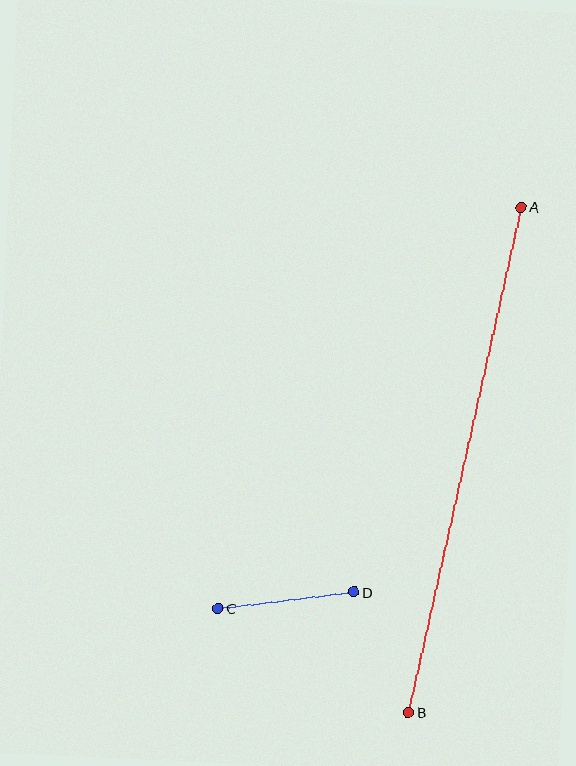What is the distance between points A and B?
The distance is approximately 518 pixels.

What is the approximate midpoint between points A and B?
The midpoint is at approximately (465, 460) pixels.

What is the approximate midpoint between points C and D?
The midpoint is at approximately (286, 600) pixels.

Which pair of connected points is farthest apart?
Points A and B are farthest apart.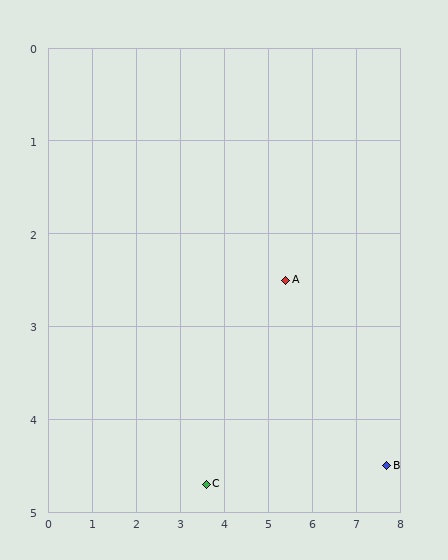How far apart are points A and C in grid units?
Points A and C are about 2.8 grid units apart.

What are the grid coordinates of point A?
Point A is at approximately (5.4, 2.5).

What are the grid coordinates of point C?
Point C is at approximately (3.6, 4.7).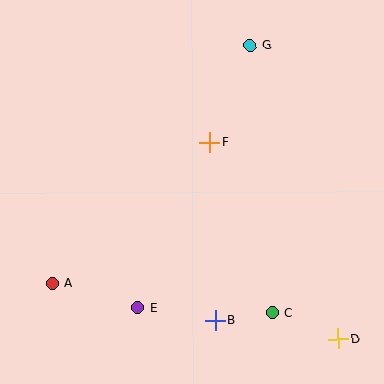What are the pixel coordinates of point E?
Point E is at (138, 308).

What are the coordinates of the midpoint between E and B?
The midpoint between E and B is at (177, 314).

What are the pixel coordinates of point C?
Point C is at (273, 312).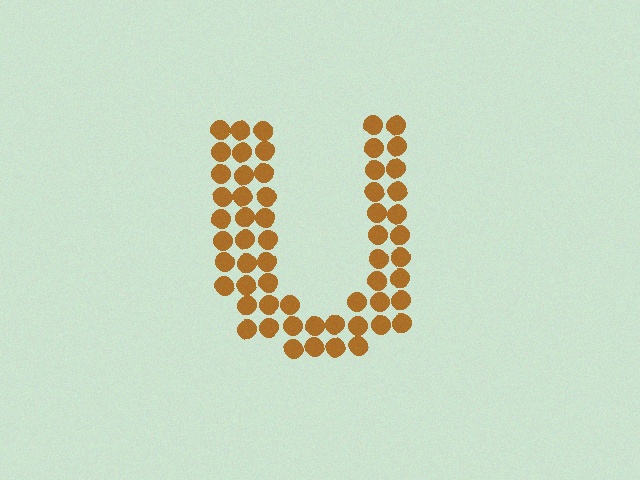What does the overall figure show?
The overall figure shows the letter U.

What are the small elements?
The small elements are circles.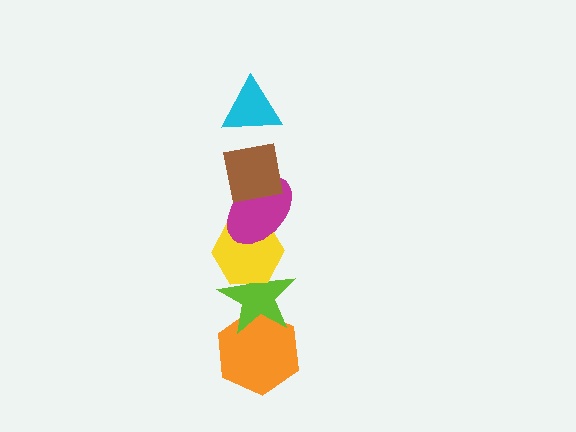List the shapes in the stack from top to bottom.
From top to bottom: the cyan triangle, the brown square, the magenta ellipse, the yellow hexagon, the lime star, the orange hexagon.